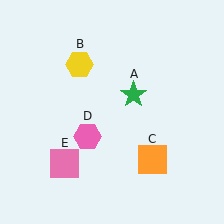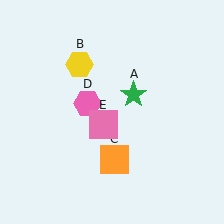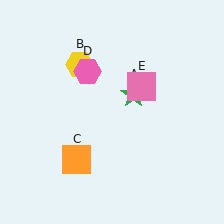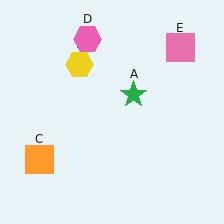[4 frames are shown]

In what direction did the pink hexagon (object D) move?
The pink hexagon (object D) moved up.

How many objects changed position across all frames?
3 objects changed position: orange square (object C), pink hexagon (object D), pink square (object E).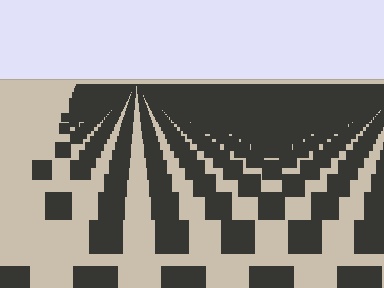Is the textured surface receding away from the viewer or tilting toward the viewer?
The surface is receding away from the viewer. Texture elements get smaller and denser toward the top.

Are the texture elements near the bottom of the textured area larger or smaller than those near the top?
Larger. Near the bottom, elements are closer to the viewer and appear at a bigger on-screen size.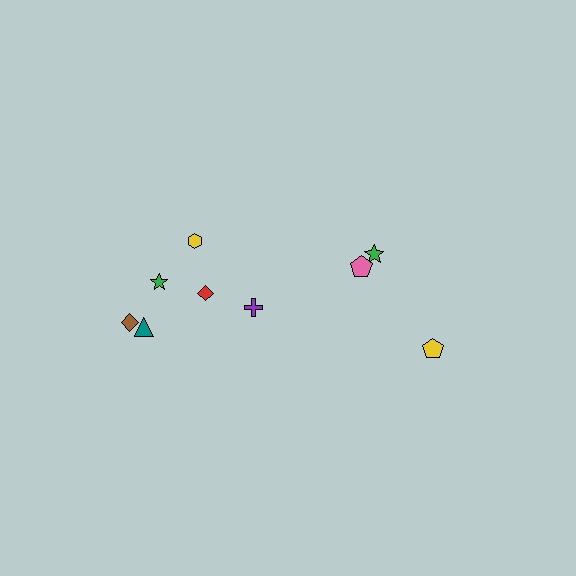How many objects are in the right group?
There are 3 objects.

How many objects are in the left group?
There are 6 objects.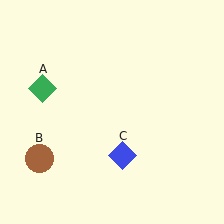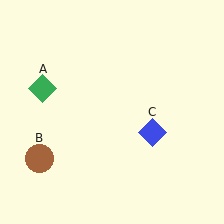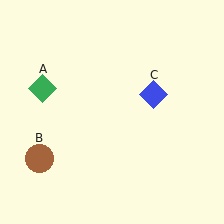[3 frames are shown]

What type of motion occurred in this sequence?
The blue diamond (object C) rotated counterclockwise around the center of the scene.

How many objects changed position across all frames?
1 object changed position: blue diamond (object C).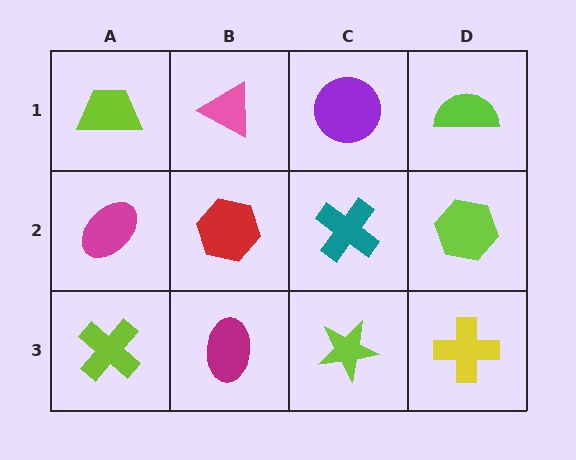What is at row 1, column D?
A lime semicircle.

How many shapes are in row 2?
4 shapes.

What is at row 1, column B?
A pink triangle.